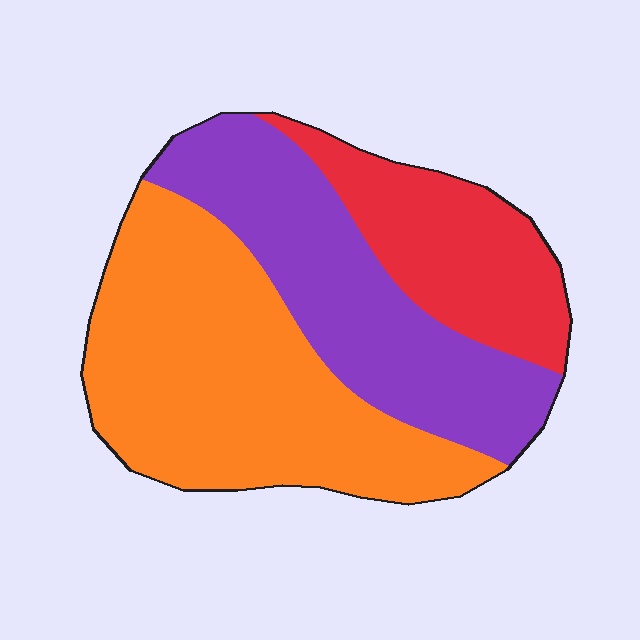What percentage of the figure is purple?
Purple takes up about one third (1/3) of the figure.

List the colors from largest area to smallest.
From largest to smallest: orange, purple, red.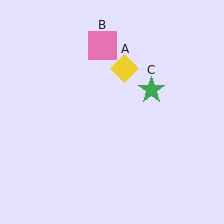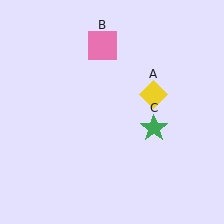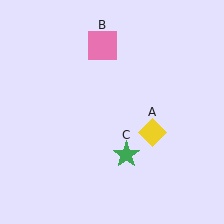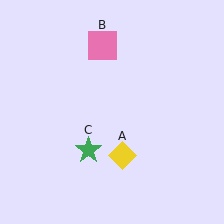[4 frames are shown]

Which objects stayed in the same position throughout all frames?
Pink square (object B) remained stationary.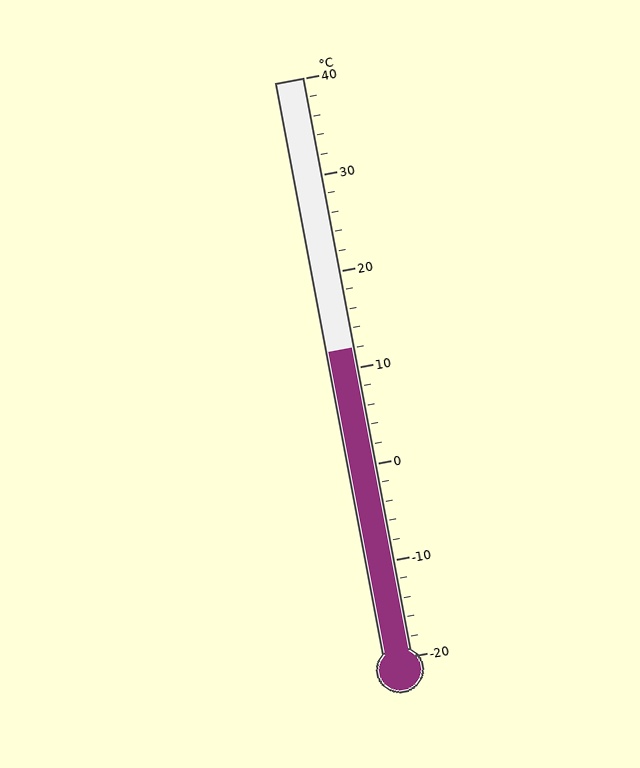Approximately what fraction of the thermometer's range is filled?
The thermometer is filled to approximately 55% of its range.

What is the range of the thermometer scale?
The thermometer scale ranges from -20°C to 40°C.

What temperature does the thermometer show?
The thermometer shows approximately 12°C.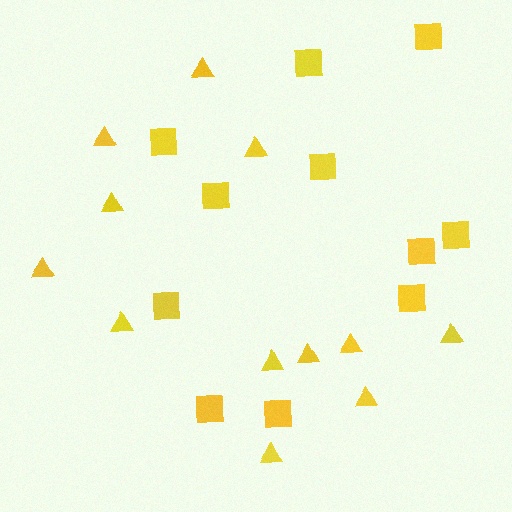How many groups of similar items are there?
There are 2 groups: one group of triangles (12) and one group of squares (11).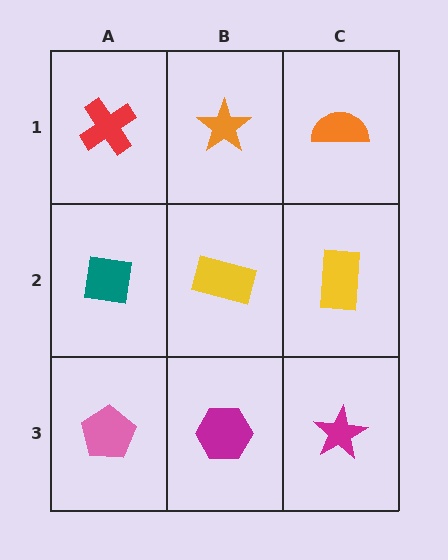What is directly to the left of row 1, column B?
A red cross.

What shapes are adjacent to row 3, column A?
A teal square (row 2, column A), a magenta hexagon (row 3, column B).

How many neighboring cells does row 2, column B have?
4.